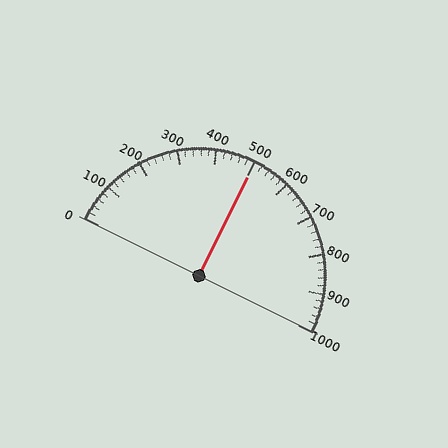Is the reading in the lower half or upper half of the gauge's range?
The reading is in the upper half of the range (0 to 1000).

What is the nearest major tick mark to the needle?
The nearest major tick mark is 500.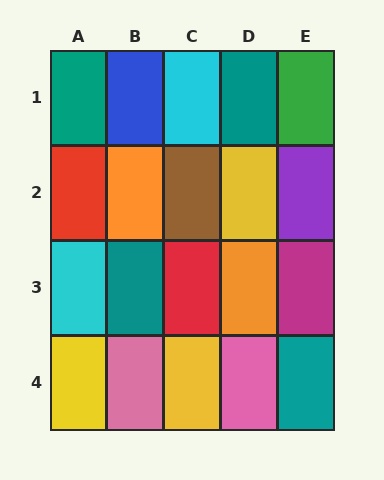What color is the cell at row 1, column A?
Teal.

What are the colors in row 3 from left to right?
Cyan, teal, red, orange, magenta.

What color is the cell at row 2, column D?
Yellow.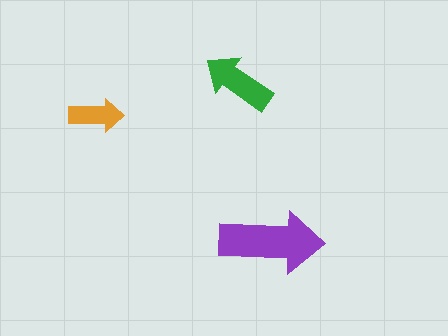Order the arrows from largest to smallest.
the purple one, the green one, the orange one.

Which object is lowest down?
The purple arrow is bottommost.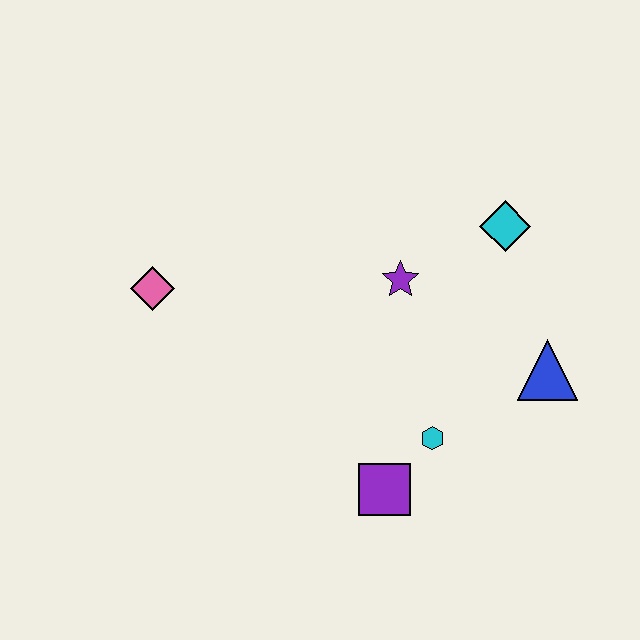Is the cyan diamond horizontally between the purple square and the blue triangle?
Yes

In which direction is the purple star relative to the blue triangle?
The purple star is to the left of the blue triangle.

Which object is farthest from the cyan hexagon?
The pink diamond is farthest from the cyan hexagon.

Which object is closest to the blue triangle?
The cyan hexagon is closest to the blue triangle.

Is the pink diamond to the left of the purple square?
Yes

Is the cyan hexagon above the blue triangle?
No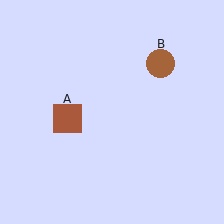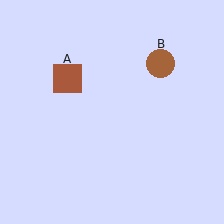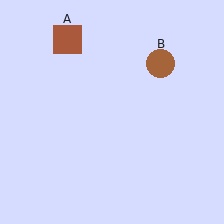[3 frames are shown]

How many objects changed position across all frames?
1 object changed position: brown square (object A).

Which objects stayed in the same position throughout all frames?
Brown circle (object B) remained stationary.